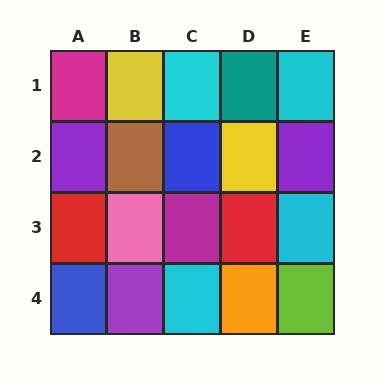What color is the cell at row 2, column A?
Purple.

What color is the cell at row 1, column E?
Cyan.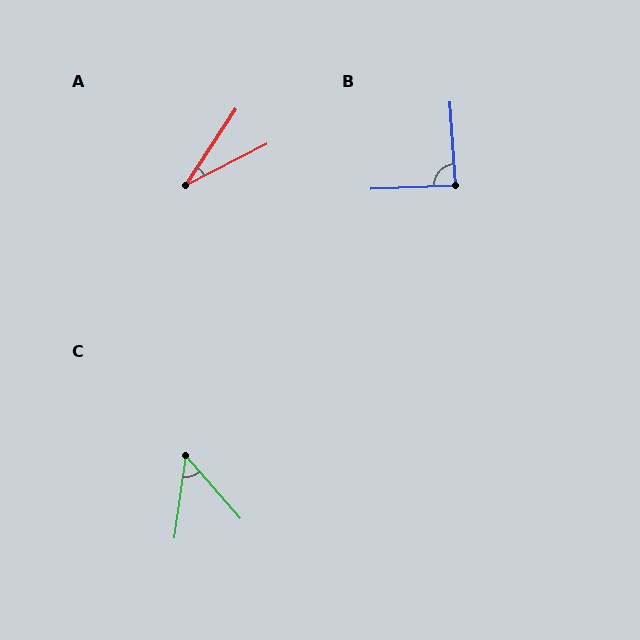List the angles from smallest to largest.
A (30°), C (49°), B (89°).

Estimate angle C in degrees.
Approximately 49 degrees.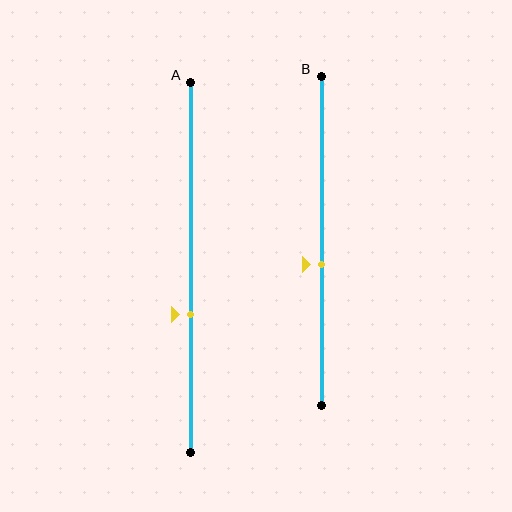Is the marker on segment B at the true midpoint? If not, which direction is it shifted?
No, the marker on segment B is shifted downward by about 7% of the segment length.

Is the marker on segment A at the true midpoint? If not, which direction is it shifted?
No, the marker on segment A is shifted downward by about 13% of the segment length.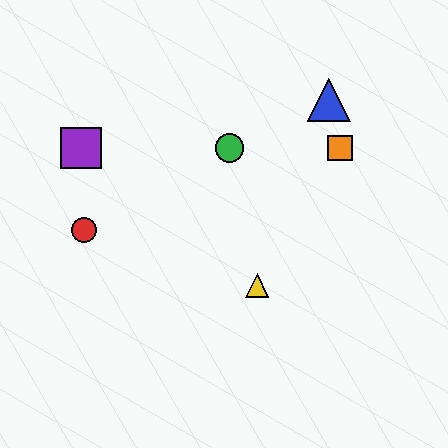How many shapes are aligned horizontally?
3 shapes (the green circle, the purple square, the orange square) are aligned horizontally.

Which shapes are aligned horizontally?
The green circle, the purple square, the orange square are aligned horizontally.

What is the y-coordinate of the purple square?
The purple square is at y≈148.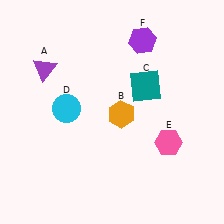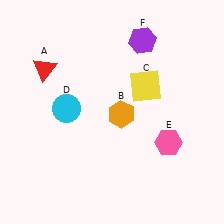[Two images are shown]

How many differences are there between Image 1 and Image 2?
There are 2 differences between the two images.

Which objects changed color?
A changed from purple to red. C changed from teal to yellow.